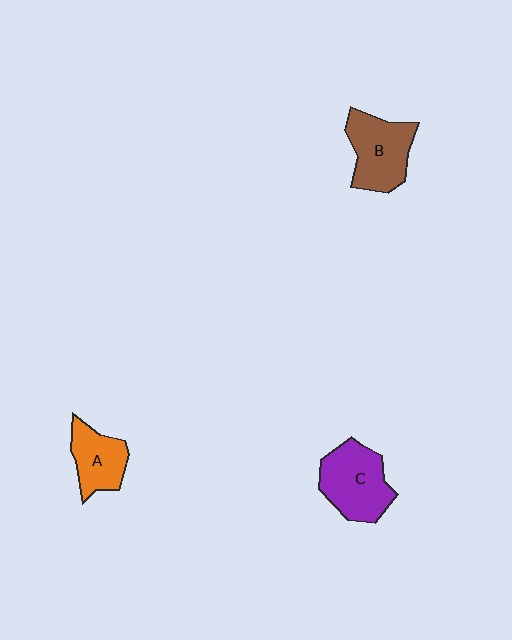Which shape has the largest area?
Shape C (purple).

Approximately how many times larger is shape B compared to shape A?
Approximately 1.4 times.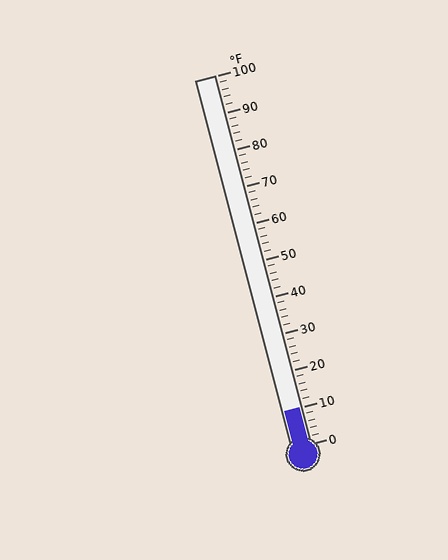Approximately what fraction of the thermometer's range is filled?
The thermometer is filled to approximately 10% of its range.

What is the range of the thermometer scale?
The thermometer scale ranges from 0°F to 100°F.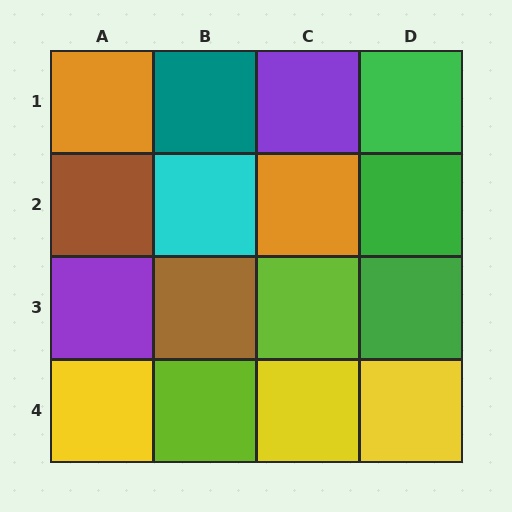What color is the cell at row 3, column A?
Purple.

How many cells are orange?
2 cells are orange.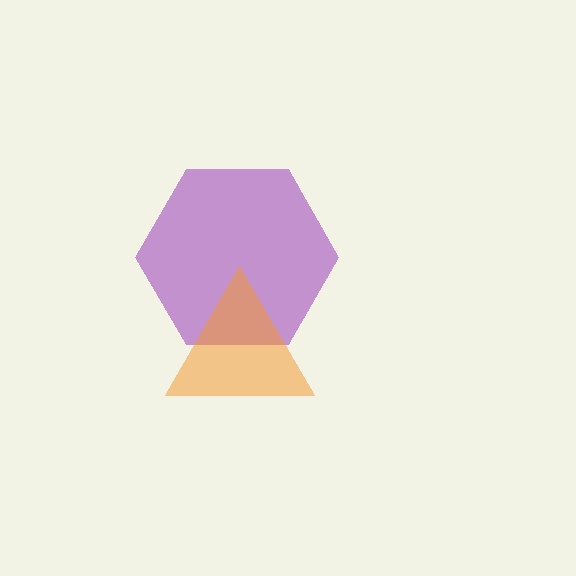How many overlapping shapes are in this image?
There are 2 overlapping shapes in the image.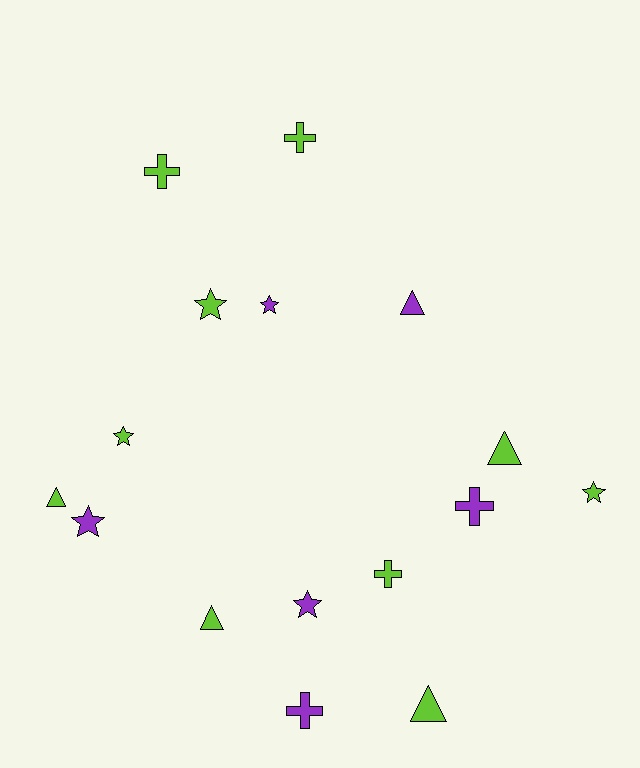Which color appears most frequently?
Lime, with 10 objects.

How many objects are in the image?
There are 16 objects.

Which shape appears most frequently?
Star, with 6 objects.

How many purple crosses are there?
There are 2 purple crosses.